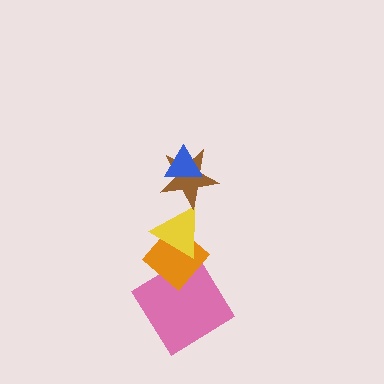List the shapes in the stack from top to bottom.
From top to bottom: the blue triangle, the brown star, the yellow triangle, the orange diamond, the pink diamond.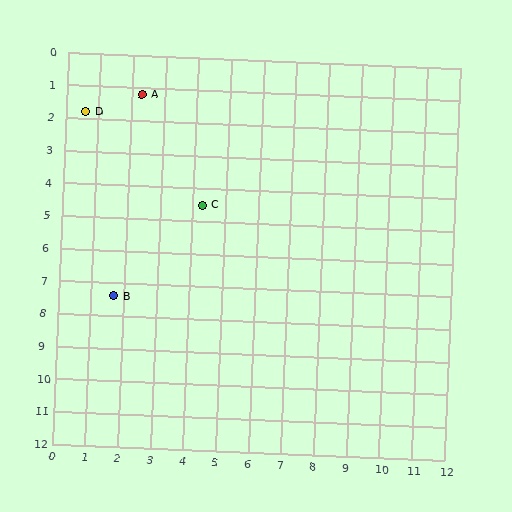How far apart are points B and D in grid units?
Points B and D are about 5.7 grid units apart.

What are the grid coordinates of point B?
Point B is at approximately (1.7, 7.4).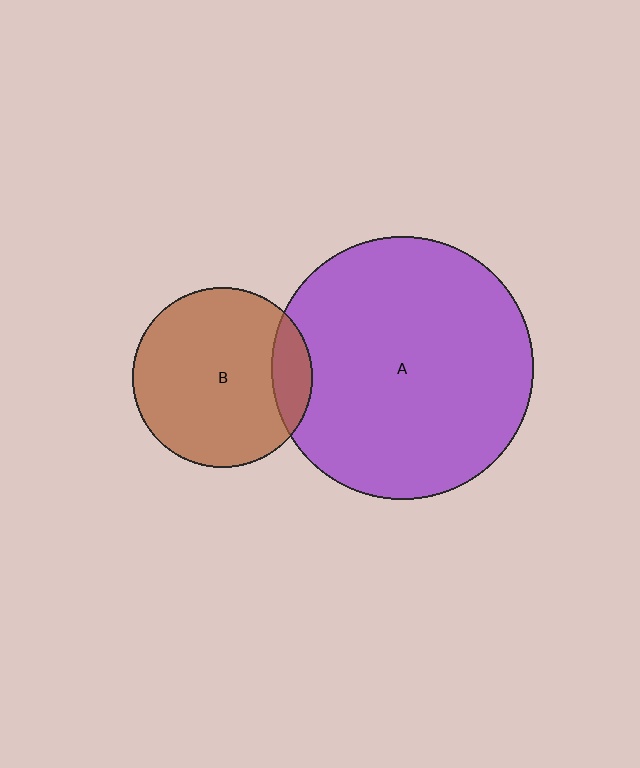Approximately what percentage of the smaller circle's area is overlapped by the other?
Approximately 15%.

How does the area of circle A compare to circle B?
Approximately 2.1 times.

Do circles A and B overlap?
Yes.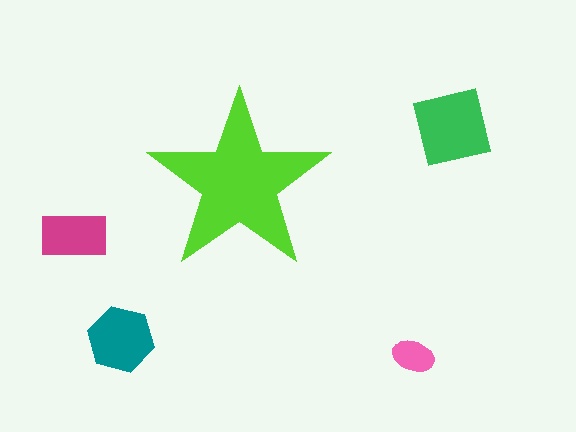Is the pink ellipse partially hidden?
No, the pink ellipse is fully visible.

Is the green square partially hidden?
No, the green square is fully visible.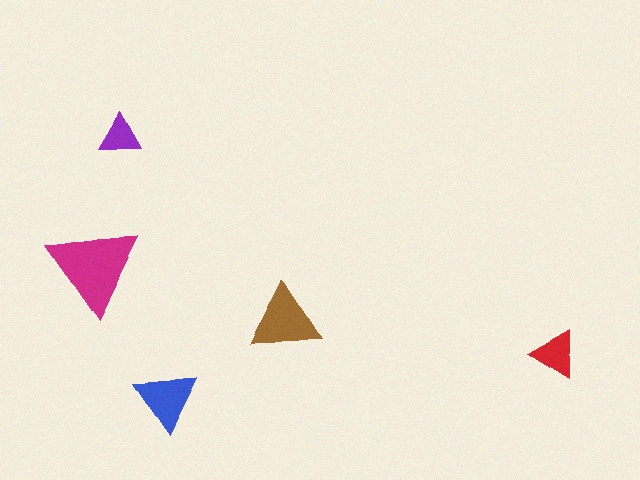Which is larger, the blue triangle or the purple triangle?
The blue one.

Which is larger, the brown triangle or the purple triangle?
The brown one.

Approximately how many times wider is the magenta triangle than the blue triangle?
About 1.5 times wider.